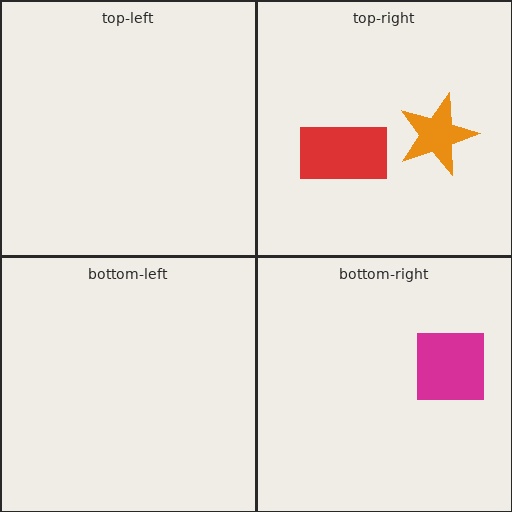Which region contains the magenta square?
The bottom-right region.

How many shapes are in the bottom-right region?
1.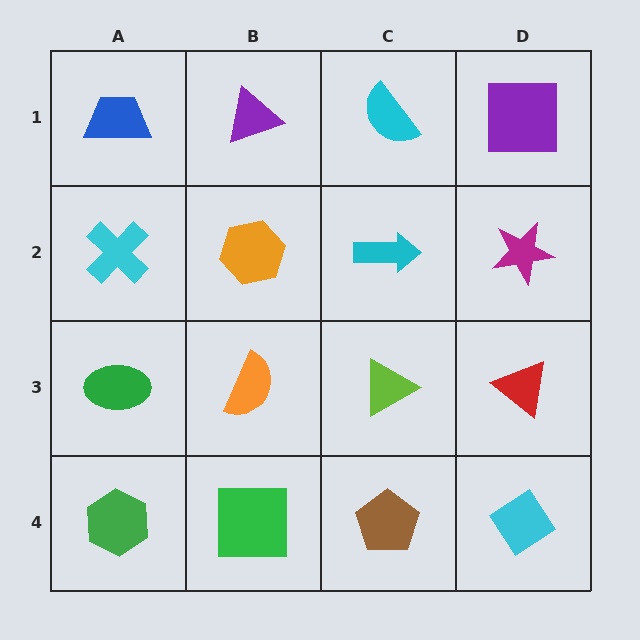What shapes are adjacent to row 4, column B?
An orange semicircle (row 3, column B), a green hexagon (row 4, column A), a brown pentagon (row 4, column C).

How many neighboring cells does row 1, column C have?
3.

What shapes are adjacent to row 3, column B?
An orange hexagon (row 2, column B), a green square (row 4, column B), a green ellipse (row 3, column A), a lime triangle (row 3, column C).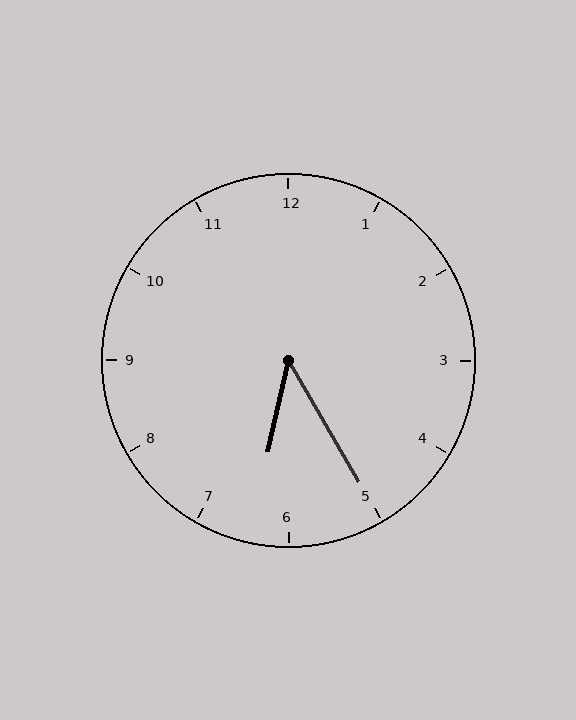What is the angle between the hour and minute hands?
Approximately 42 degrees.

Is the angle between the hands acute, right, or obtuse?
It is acute.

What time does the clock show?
6:25.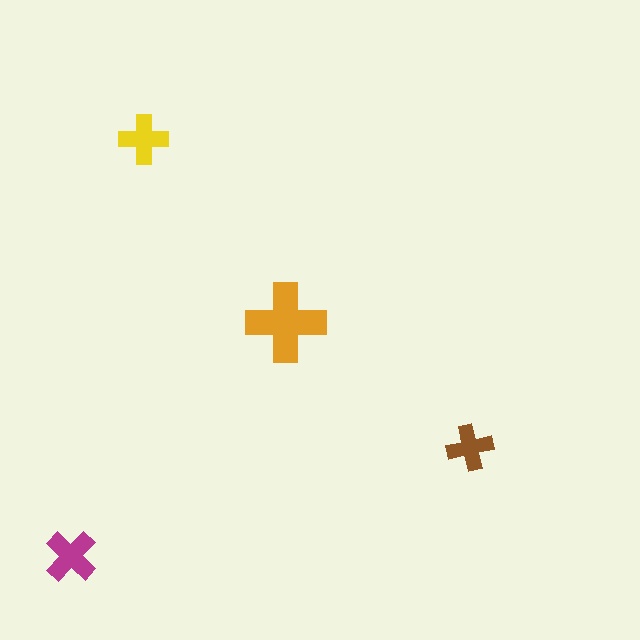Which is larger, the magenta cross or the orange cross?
The orange one.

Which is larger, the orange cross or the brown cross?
The orange one.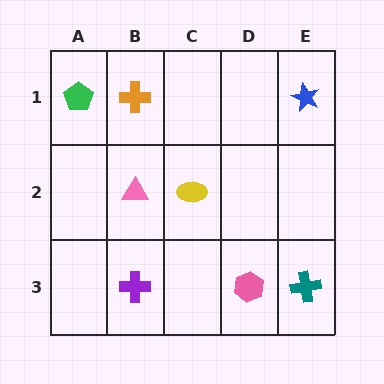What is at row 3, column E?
A teal cross.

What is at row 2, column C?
A yellow ellipse.